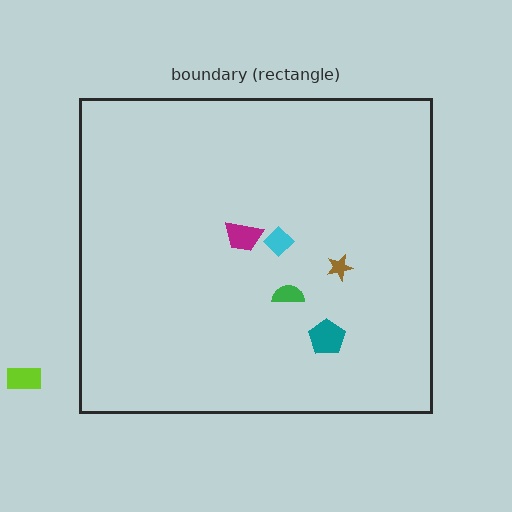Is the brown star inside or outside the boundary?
Inside.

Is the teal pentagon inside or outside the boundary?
Inside.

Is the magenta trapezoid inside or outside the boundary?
Inside.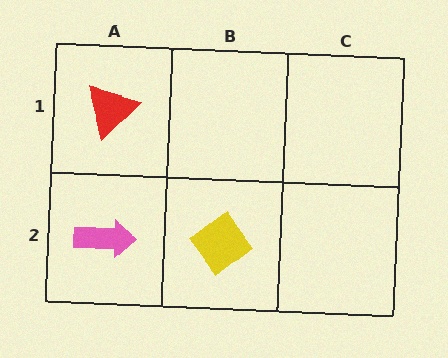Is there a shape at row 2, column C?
No, that cell is empty.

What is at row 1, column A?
A red triangle.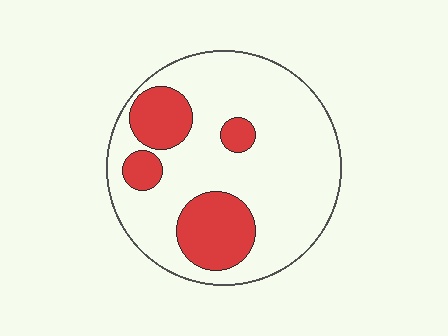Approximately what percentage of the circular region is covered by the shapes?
Approximately 25%.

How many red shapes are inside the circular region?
4.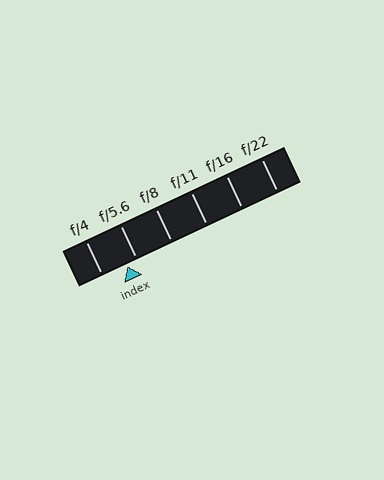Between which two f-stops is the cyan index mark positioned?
The index mark is between f/4 and f/5.6.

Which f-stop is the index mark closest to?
The index mark is closest to f/5.6.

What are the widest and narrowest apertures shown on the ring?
The widest aperture shown is f/4 and the narrowest is f/22.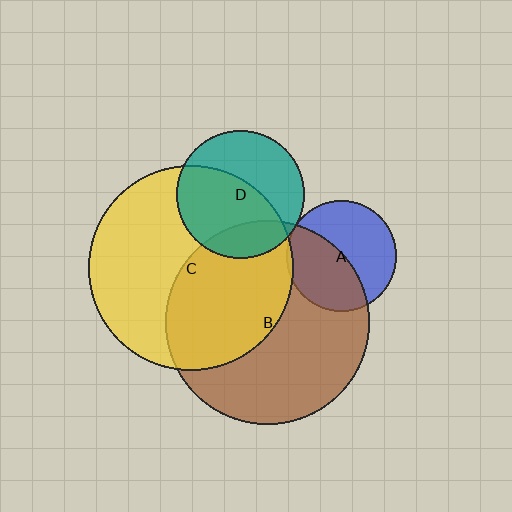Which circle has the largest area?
Circle C (yellow).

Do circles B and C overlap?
Yes.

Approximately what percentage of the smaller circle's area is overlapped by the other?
Approximately 45%.